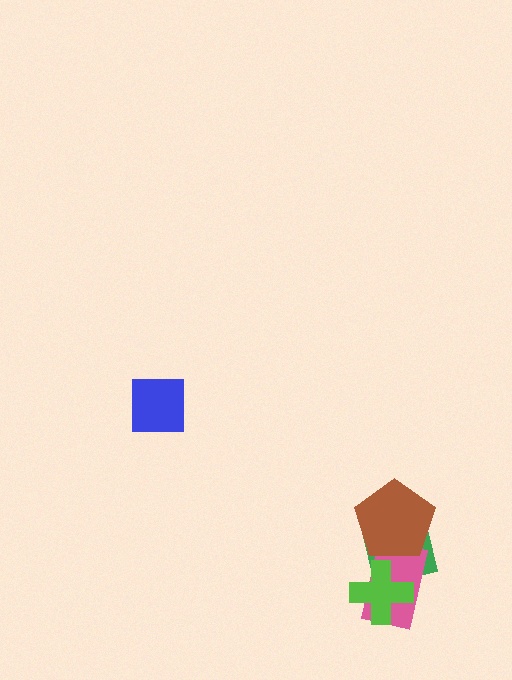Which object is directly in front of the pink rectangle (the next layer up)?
The lime cross is directly in front of the pink rectangle.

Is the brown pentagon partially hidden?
No, no other shape covers it.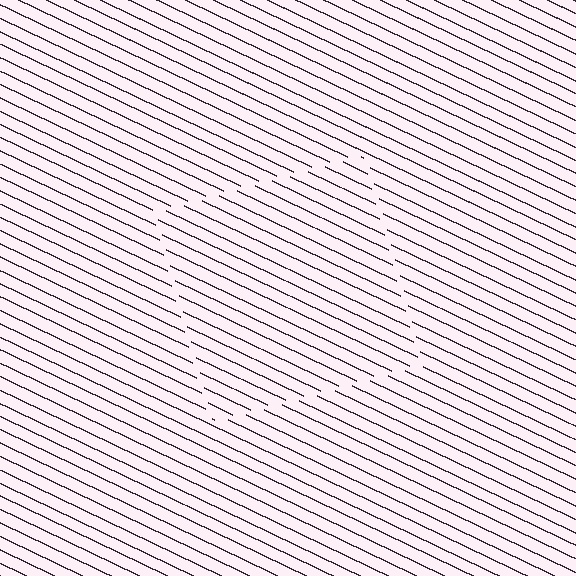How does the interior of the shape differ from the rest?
The interior of the shape contains the same grating, shifted by half a period — the contour is defined by the phase discontinuity where line-ends from the inner and outer gratings abut.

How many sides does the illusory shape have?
4 sides — the line-ends trace a square.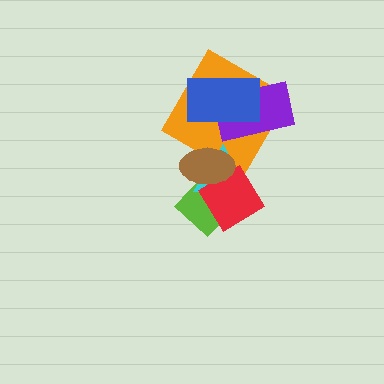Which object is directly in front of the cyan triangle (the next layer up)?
The red diamond is directly in front of the cyan triangle.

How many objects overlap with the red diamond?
3 objects overlap with the red diamond.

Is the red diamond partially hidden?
Yes, it is partially covered by another shape.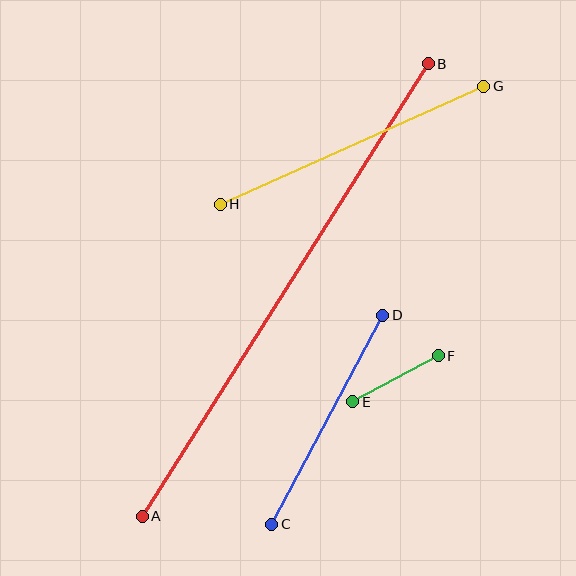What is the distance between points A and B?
The distance is approximately 535 pixels.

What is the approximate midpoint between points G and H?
The midpoint is at approximately (352, 145) pixels.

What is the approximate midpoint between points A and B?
The midpoint is at approximately (285, 290) pixels.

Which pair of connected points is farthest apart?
Points A and B are farthest apart.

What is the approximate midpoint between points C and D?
The midpoint is at approximately (327, 420) pixels.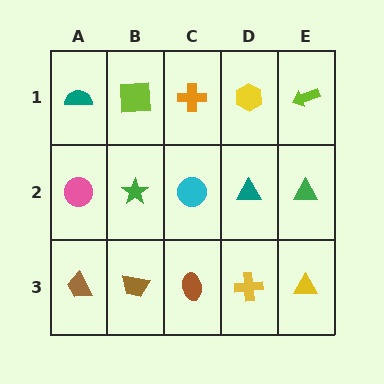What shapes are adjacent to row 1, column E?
A green triangle (row 2, column E), a yellow hexagon (row 1, column D).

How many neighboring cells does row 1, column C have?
3.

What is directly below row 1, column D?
A teal triangle.